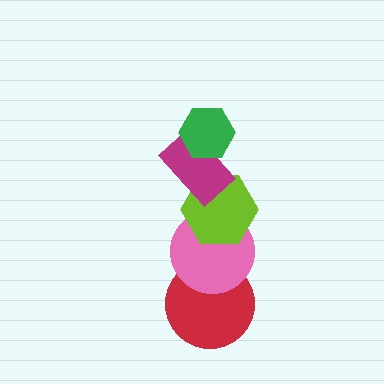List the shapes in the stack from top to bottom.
From top to bottom: the green hexagon, the magenta rectangle, the lime hexagon, the pink circle, the red circle.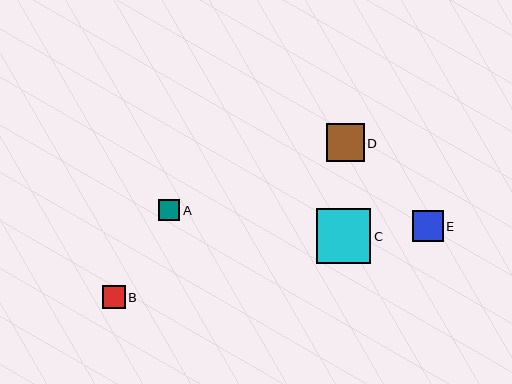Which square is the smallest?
Square A is the smallest with a size of approximately 22 pixels.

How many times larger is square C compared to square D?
Square C is approximately 1.4 times the size of square D.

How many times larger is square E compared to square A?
Square E is approximately 1.4 times the size of square A.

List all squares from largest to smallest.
From largest to smallest: C, D, E, B, A.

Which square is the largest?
Square C is the largest with a size of approximately 55 pixels.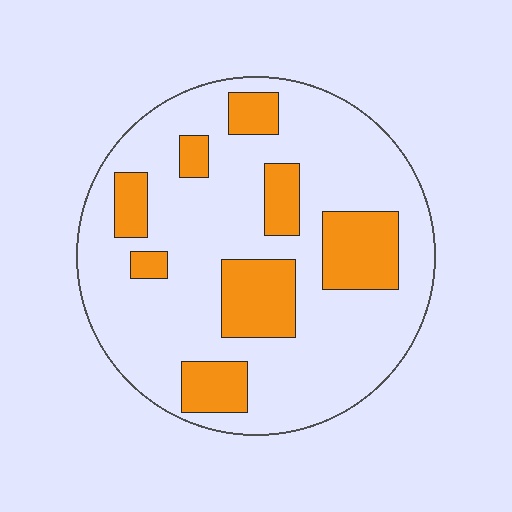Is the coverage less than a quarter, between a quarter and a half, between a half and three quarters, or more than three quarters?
Less than a quarter.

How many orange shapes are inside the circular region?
8.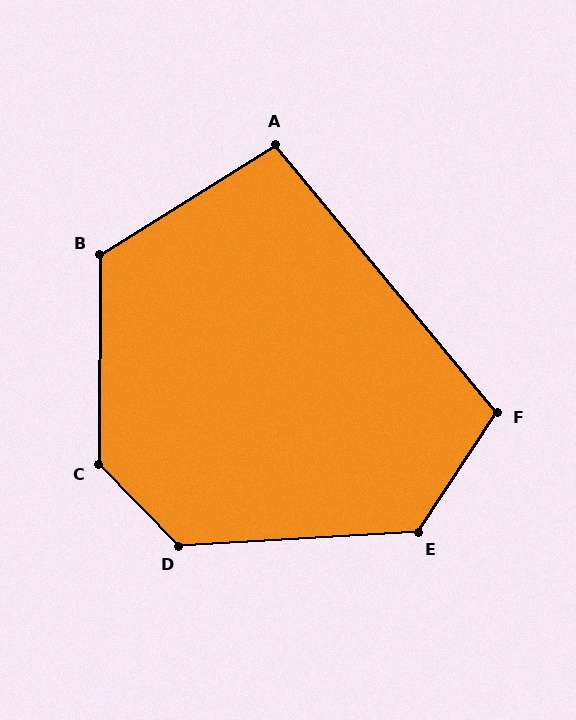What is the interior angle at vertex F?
Approximately 107 degrees (obtuse).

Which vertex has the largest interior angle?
C, at approximately 136 degrees.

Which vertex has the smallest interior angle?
A, at approximately 98 degrees.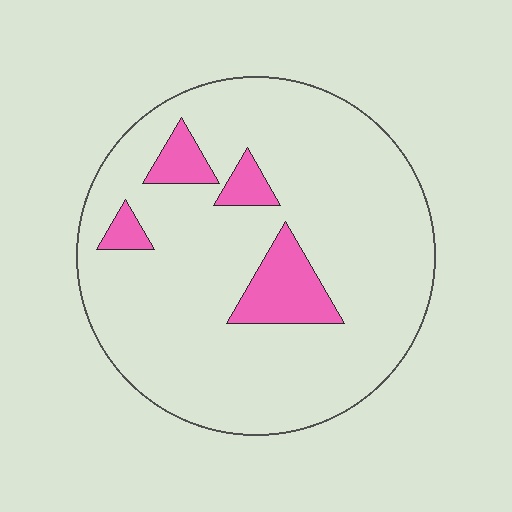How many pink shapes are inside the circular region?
4.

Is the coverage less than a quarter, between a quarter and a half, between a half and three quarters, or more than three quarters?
Less than a quarter.